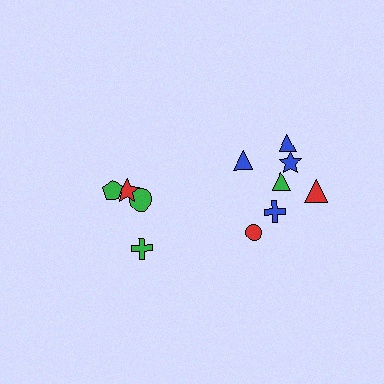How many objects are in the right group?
There are 7 objects.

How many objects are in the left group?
There are 4 objects.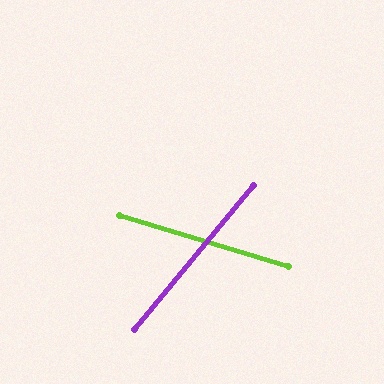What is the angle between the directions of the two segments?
Approximately 67 degrees.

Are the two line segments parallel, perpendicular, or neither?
Neither parallel nor perpendicular — they differ by about 67°.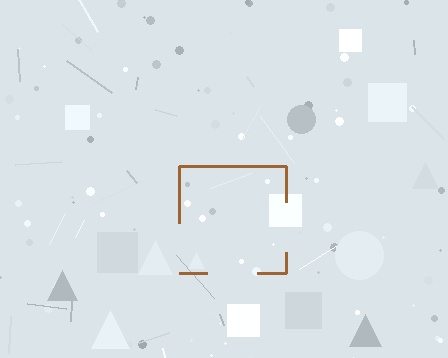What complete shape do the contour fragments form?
The contour fragments form a square.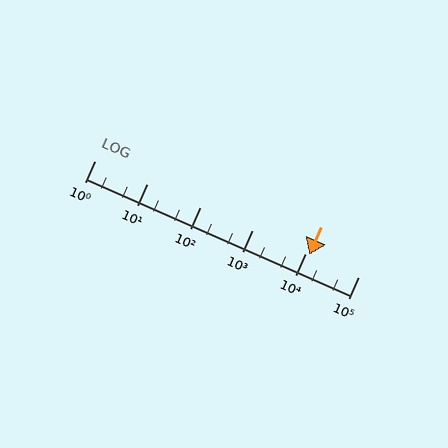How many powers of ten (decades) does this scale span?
The scale spans 5 decades, from 1 to 100000.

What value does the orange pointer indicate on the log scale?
The pointer indicates approximately 12000.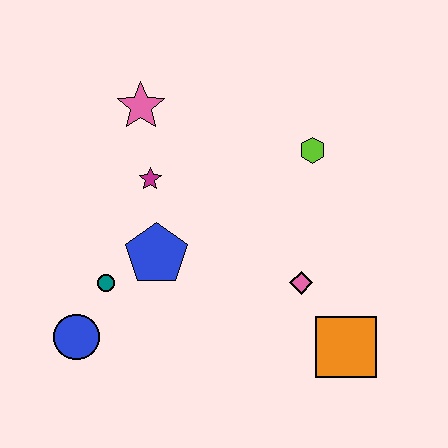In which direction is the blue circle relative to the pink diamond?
The blue circle is to the left of the pink diamond.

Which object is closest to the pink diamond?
The orange square is closest to the pink diamond.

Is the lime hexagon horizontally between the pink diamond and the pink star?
No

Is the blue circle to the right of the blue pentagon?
No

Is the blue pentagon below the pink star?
Yes